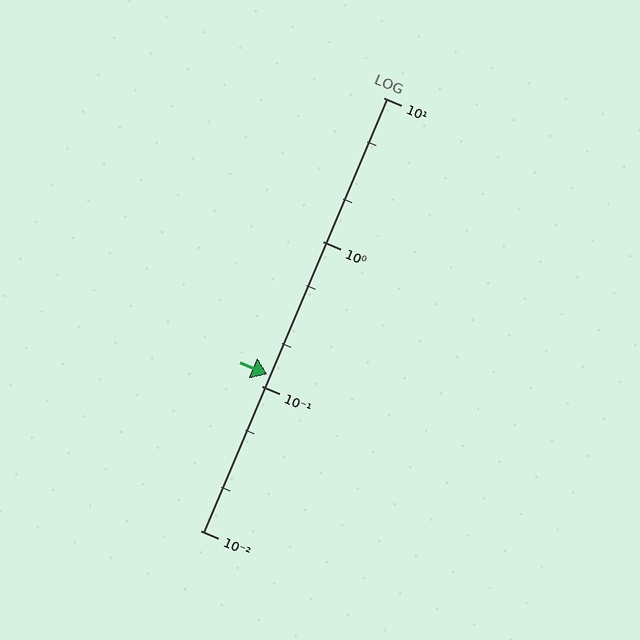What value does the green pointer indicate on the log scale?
The pointer indicates approximately 0.12.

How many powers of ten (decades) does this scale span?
The scale spans 3 decades, from 0.01 to 10.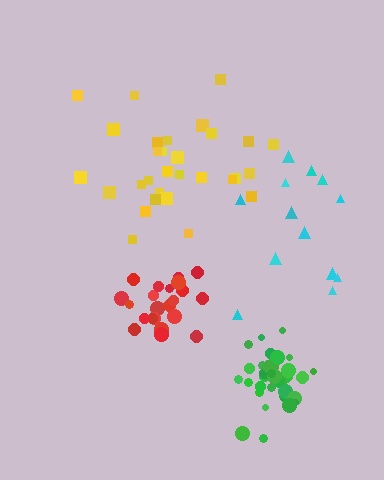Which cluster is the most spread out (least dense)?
Cyan.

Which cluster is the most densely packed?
Green.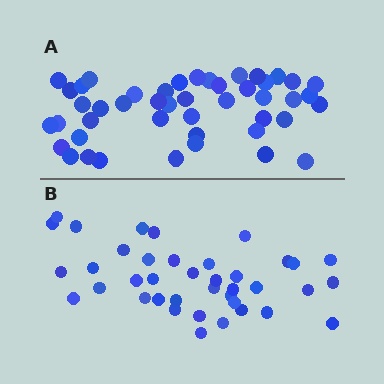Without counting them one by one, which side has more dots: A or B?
Region A (the top region) has more dots.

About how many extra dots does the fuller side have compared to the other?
Region A has roughly 8 or so more dots than region B.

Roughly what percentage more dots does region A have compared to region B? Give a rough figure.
About 20% more.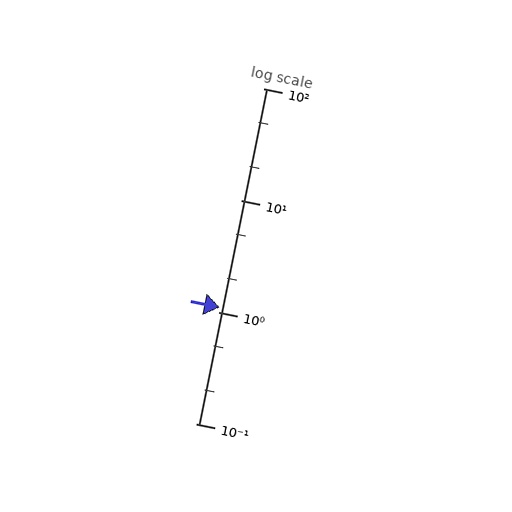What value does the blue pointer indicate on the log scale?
The pointer indicates approximately 1.1.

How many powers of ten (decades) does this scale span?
The scale spans 3 decades, from 0.1 to 100.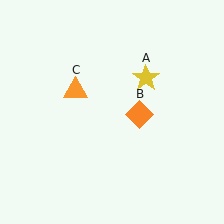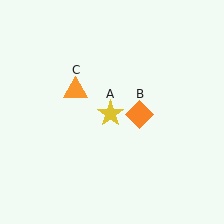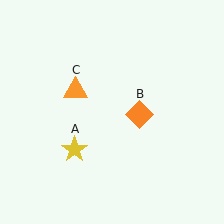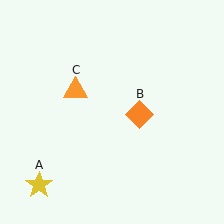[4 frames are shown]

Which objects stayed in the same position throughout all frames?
Orange diamond (object B) and orange triangle (object C) remained stationary.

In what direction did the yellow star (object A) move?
The yellow star (object A) moved down and to the left.